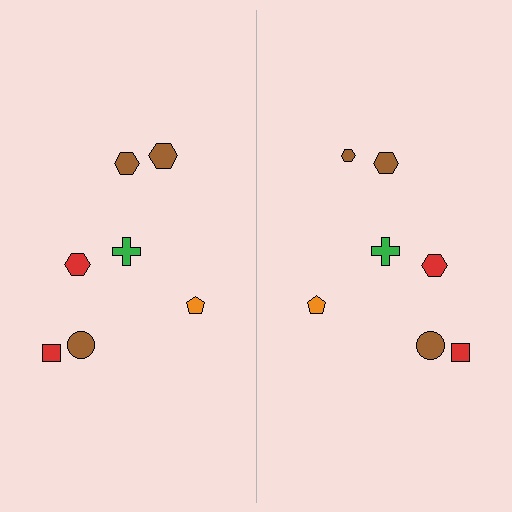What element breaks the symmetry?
The brown hexagon on the right side has a different size than its mirror counterpart.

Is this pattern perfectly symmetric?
No, the pattern is not perfectly symmetric. The brown hexagon on the right side has a different size than its mirror counterpart.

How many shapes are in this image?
There are 14 shapes in this image.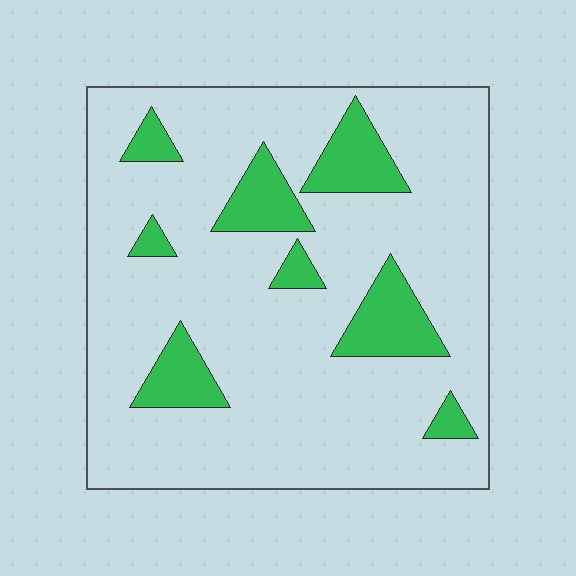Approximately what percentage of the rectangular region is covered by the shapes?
Approximately 15%.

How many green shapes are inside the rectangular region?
8.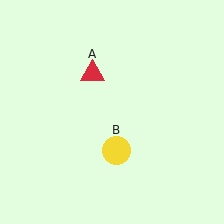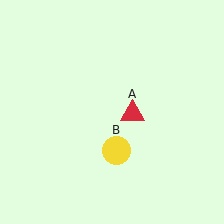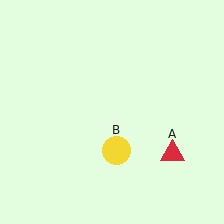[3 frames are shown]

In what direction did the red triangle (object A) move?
The red triangle (object A) moved down and to the right.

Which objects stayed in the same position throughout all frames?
Yellow circle (object B) remained stationary.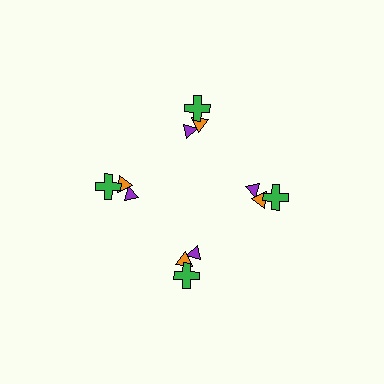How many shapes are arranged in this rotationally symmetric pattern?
There are 12 shapes, arranged in 4 groups of 3.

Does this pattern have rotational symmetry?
Yes, this pattern has 4-fold rotational symmetry. It looks the same after rotating 90 degrees around the center.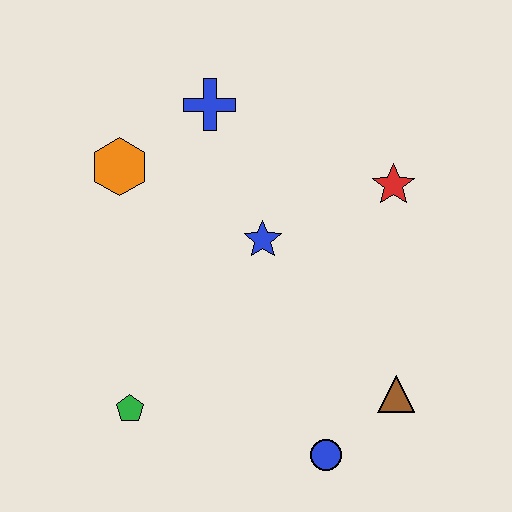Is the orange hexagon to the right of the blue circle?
No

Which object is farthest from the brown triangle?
The orange hexagon is farthest from the brown triangle.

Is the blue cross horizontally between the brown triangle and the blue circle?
No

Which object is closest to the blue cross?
The orange hexagon is closest to the blue cross.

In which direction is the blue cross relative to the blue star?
The blue cross is above the blue star.